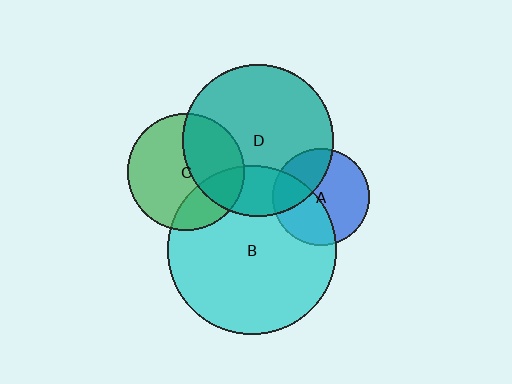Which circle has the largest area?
Circle B (cyan).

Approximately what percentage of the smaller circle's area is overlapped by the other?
Approximately 25%.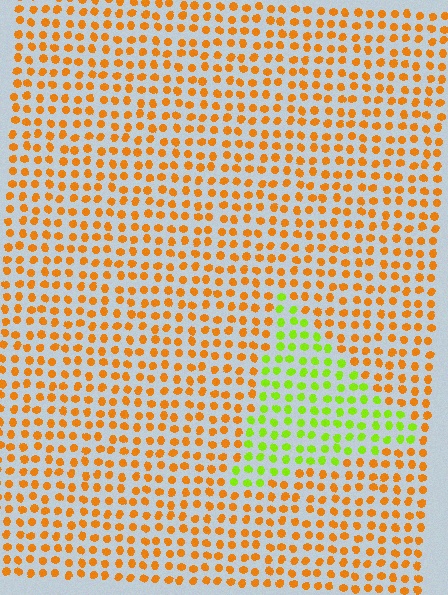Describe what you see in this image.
The image is filled with small orange elements in a uniform arrangement. A triangle-shaped region is visible where the elements are tinted to a slightly different hue, forming a subtle color boundary.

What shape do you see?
I see a triangle.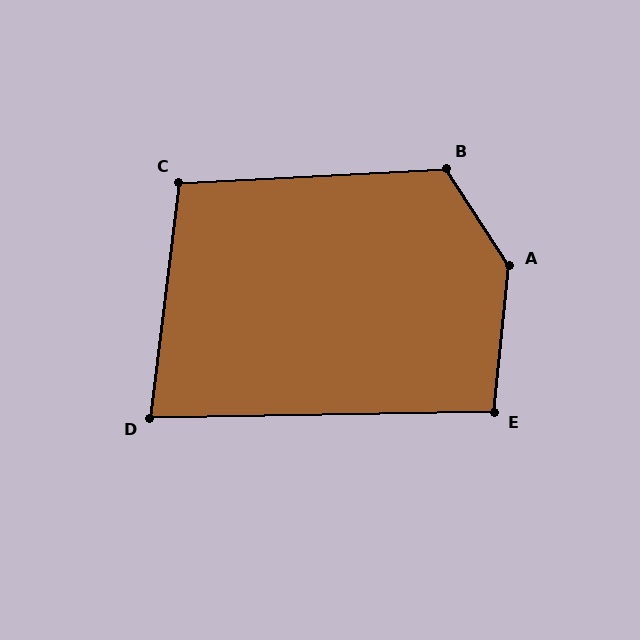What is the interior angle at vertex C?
Approximately 100 degrees (obtuse).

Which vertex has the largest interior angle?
A, at approximately 141 degrees.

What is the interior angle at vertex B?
Approximately 120 degrees (obtuse).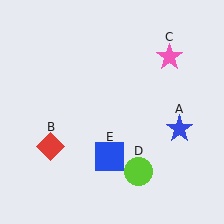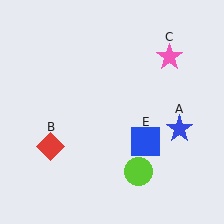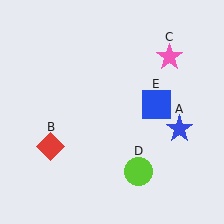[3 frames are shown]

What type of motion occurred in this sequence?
The blue square (object E) rotated counterclockwise around the center of the scene.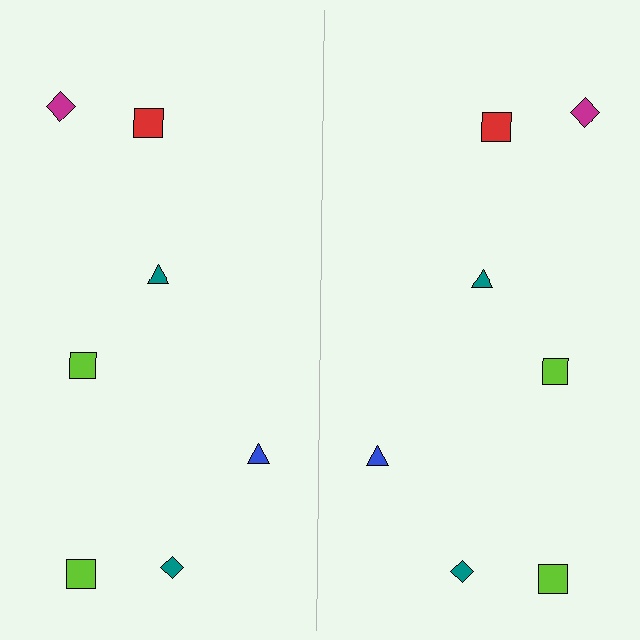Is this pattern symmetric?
Yes, this pattern has bilateral (reflection) symmetry.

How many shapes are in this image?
There are 14 shapes in this image.